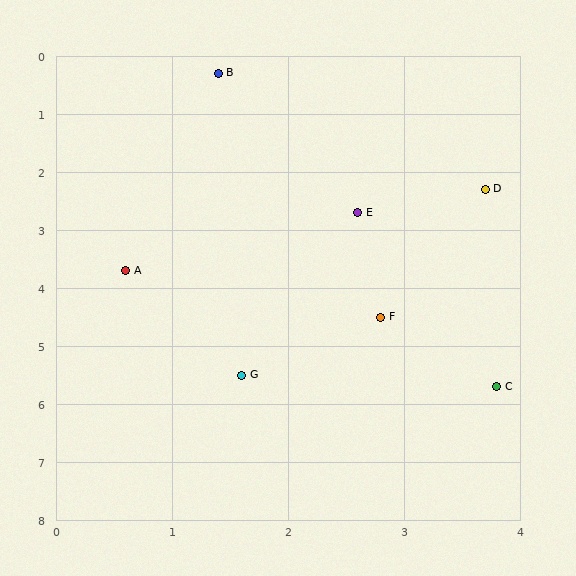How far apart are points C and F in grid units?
Points C and F are about 1.6 grid units apart.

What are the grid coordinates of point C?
Point C is at approximately (3.8, 5.7).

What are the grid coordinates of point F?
Point F is at approximately (2.8, 4.5).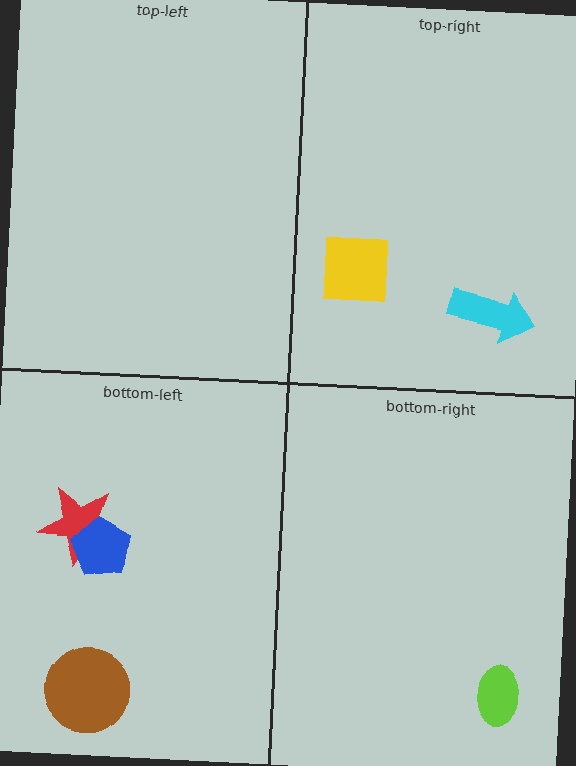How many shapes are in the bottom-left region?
3.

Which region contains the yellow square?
The top-right region.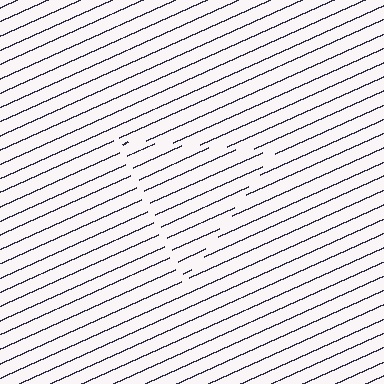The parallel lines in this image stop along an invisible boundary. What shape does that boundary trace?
An illusory triangle. The interior of the shape contains the same grating, shifted by half a period — the contour is defined by the phase discontinuity where line-ends from the inner and outer gratings abut.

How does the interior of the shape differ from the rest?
The interior of the shape contains the same grating, shifted by half a period — the contour is defined by the phase discontinuity where line-ends from the inner and outer gratings abut.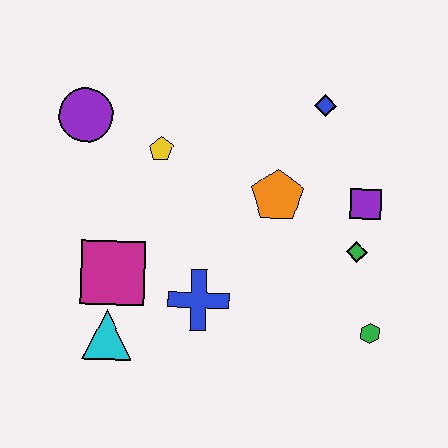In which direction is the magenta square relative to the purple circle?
The magenta square is below the purple circle.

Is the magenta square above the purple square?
No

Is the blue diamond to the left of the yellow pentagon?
No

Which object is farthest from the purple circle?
The green hexagon is farthest from the purple circle.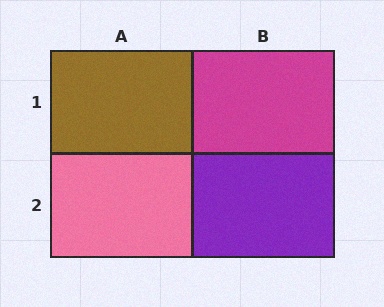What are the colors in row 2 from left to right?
Pink, purple.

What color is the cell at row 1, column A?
Brown.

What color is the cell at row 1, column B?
Magenta.